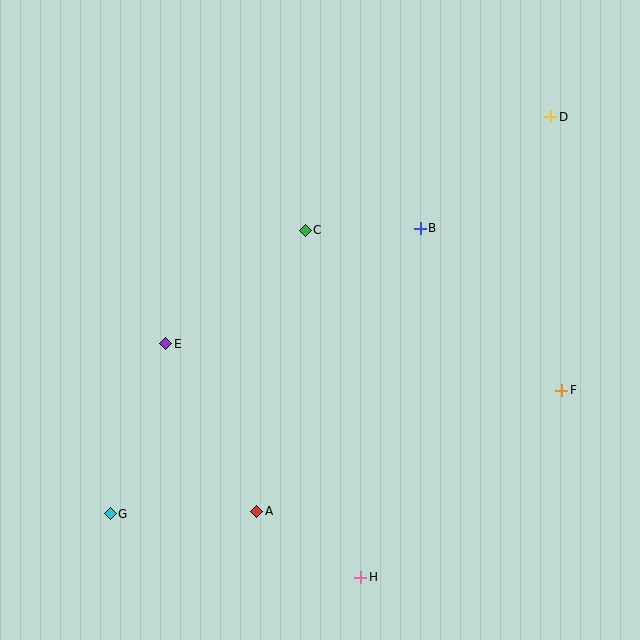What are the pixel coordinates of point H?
Point H is at (361, 577).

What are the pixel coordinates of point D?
Point D is at (551, 117).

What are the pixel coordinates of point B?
Point B is at (420, 228).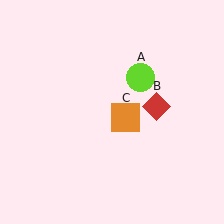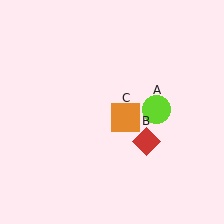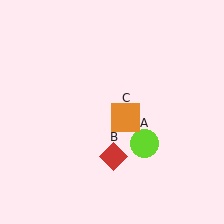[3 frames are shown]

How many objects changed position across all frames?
2 objects changed position: lime circle (object A), red diamond (object B).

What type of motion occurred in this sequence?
The lime circle (object A), red diamond (object B) rotated clockwise around the center of the scene.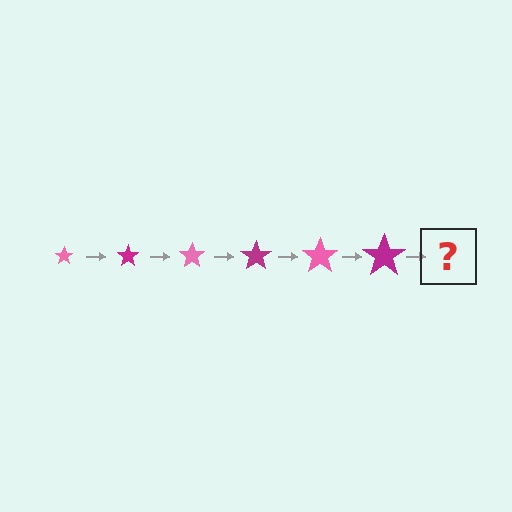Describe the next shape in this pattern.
It should be a pink star, larger than the previous one.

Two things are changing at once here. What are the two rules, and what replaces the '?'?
The two rules are that the star grows larger each step and the color cycles through pink and magenta. The '?' should be a pink star, larger than the previous one.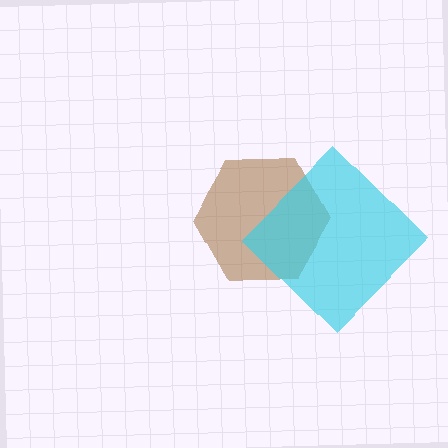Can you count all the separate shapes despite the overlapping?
Yes, there are 2 separate shapes.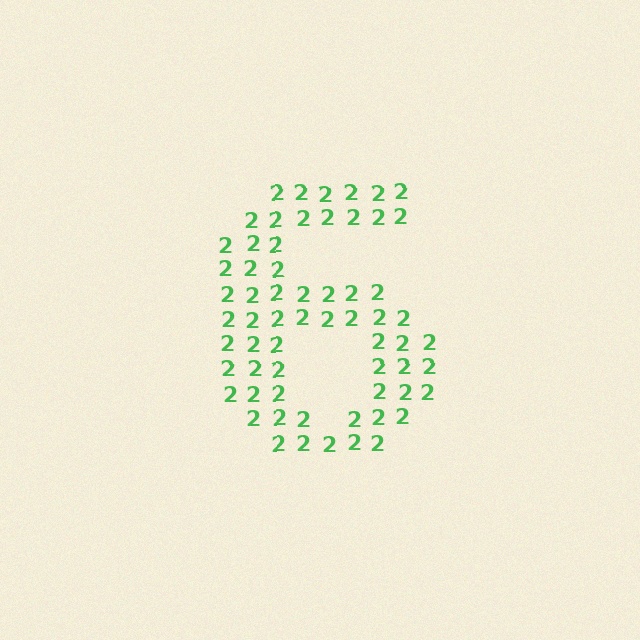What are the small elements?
The small elements are digit 2's.